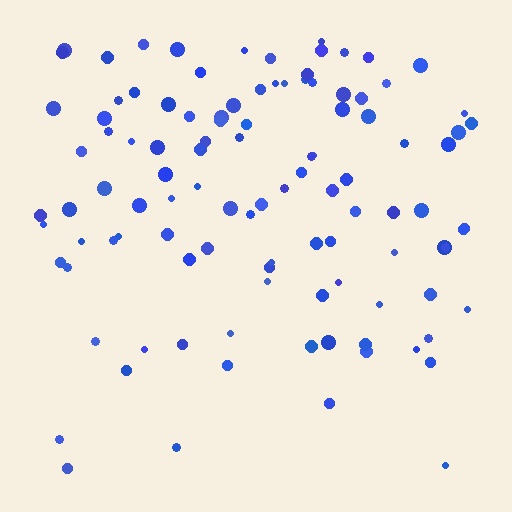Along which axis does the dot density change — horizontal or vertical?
Vertical.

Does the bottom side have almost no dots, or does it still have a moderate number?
Still a moderate number, just noticeably fewer than the top.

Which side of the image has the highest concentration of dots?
The top.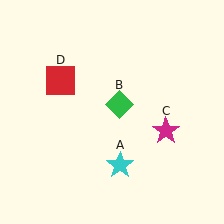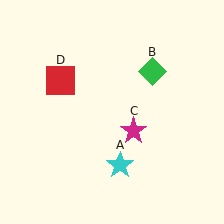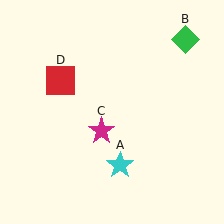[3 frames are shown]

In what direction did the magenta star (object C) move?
The magenta star (object C) moved left.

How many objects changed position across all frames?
2 objects changed position: green diamond (object B), magenta star (object C).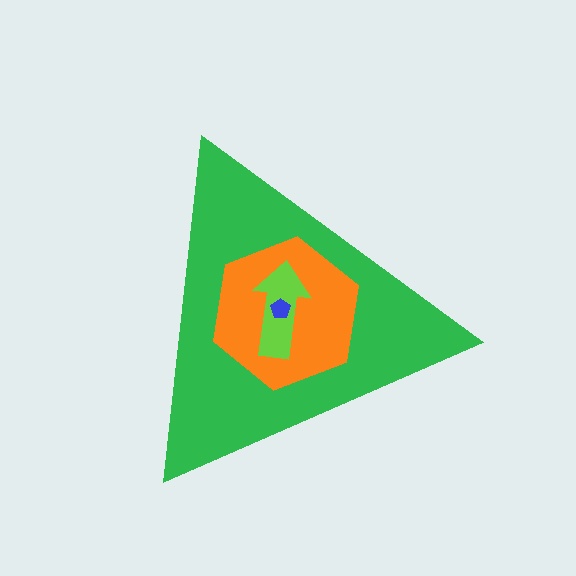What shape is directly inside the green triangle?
The orange hexagon.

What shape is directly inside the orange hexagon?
The lime arrow.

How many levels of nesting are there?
4.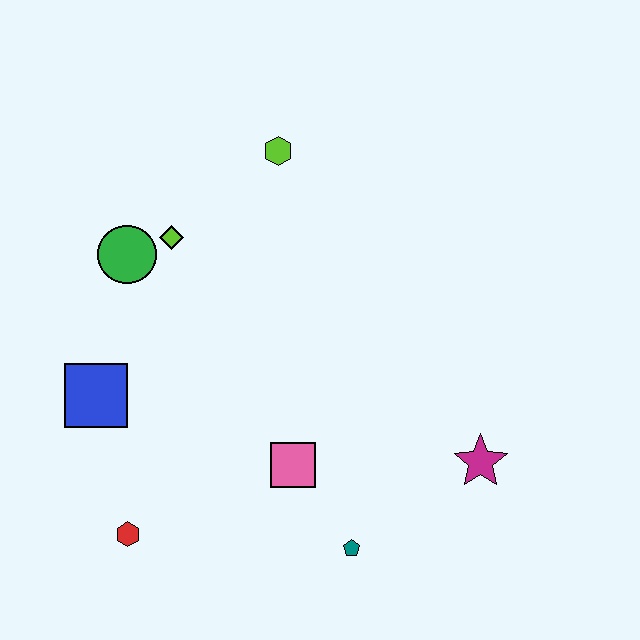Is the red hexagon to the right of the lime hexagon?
No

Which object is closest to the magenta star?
The teal pentagon is closest to the magenta star.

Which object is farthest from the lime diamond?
The magenta star is farthest from the lime diamond.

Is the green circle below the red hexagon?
No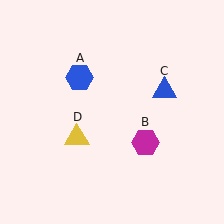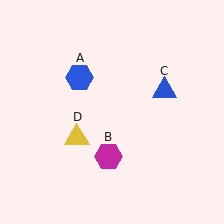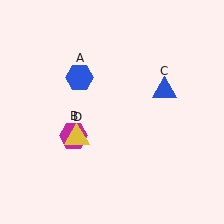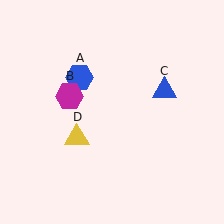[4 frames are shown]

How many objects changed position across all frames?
1 object changed position: magenta hexagon (object B).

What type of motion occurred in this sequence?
The magenta hexagon (object B) rotated clockwise around the center of the scene.